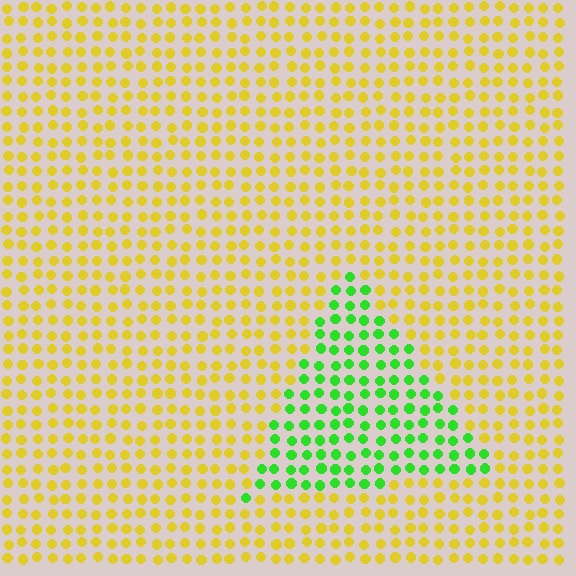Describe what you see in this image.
The image is filled with small yellow elements in a uniform arrangement. A triangle-shaped region is visible where the elements are tinted to a slightly different hue, forming a subtle color boundary.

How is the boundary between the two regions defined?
The boundary is defined purely by a slight shift in hue (about 65 degrees). Spacing, size, and orientation are identical on both sides.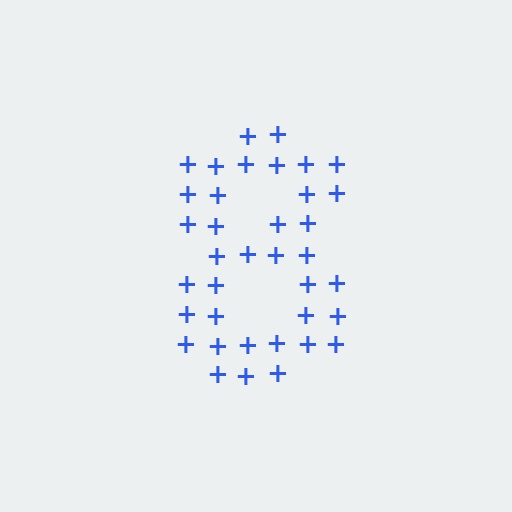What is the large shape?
The large shape is the digit 8.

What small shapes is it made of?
It is made of small plus signs.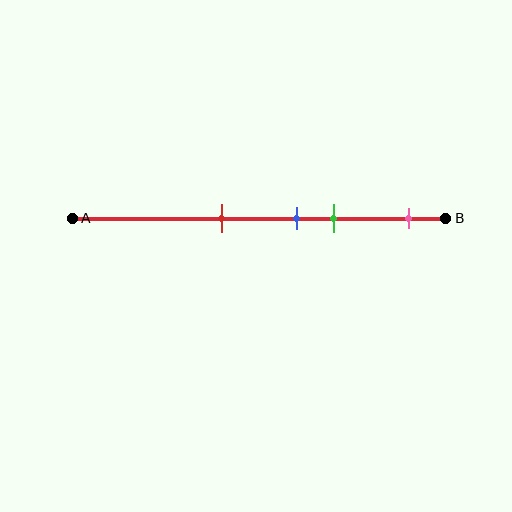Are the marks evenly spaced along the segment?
No, the marks are not evenly spaced.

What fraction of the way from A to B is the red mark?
The red mark is approximately 40% (0.4) of the way from A to B.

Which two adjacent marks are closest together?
The blue and green marks are the closest adjacent pair.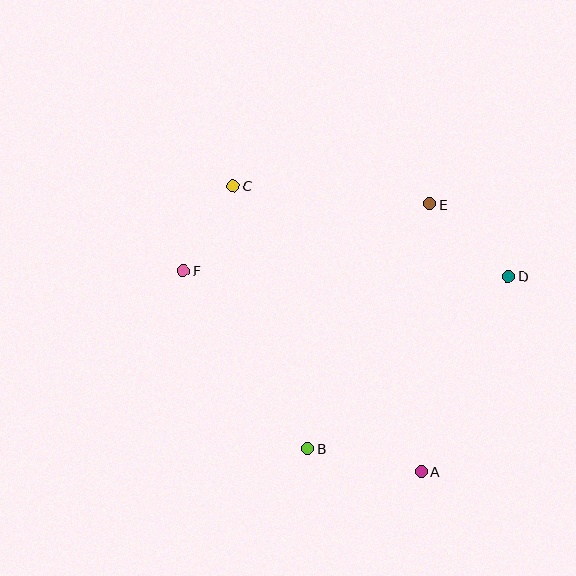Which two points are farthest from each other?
Points A and C are farthest from each other.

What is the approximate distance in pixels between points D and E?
The distance between D and E is approximately 107 pixels.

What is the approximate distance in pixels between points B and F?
The distance between B and F is approximately 217 pixels.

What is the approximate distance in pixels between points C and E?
The distance between C and E is approximately 197 pixels.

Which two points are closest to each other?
Points C and F are closest to each other.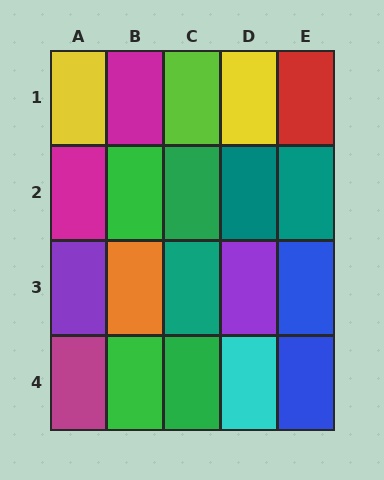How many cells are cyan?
1 cell is cyan.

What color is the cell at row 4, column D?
Cyan.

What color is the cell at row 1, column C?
Lime.